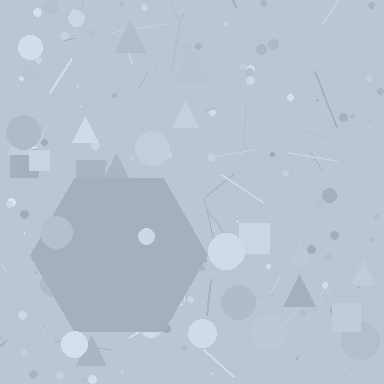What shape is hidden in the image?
A hexagon is hidden in the image.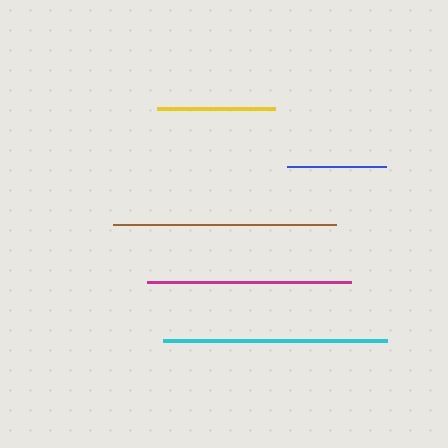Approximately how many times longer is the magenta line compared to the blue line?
The magenta line is approximately 2.1 times the length of the blue line.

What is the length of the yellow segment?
The yellow segment is approximately 118 pixels long.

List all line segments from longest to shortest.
From longest to shortest: cyan, brown, magenta, yellow, blue.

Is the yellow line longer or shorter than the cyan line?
The cyan line is longer than the yellow line.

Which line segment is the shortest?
The blue line is the shortest at approximately 99 pixels.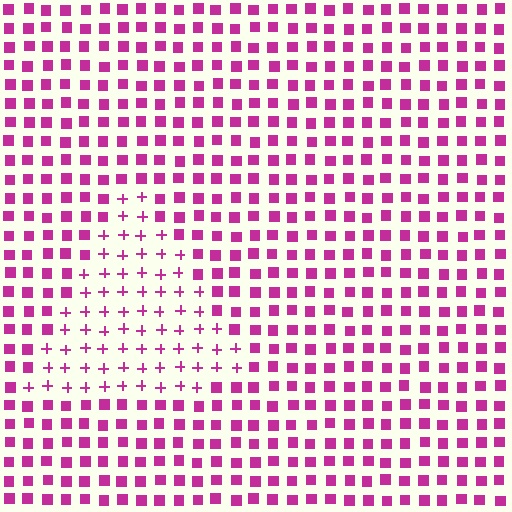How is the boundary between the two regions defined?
The boundary is defined by a change in element shape: plus signs inside vs. squares outside. All elements share the same color and spacing.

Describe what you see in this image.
The image is filled with small magenta elements arranged in a uniform grid. A triangle-shaped region contains plus signs, while the surrounding area contains squares. The boundary is defined purely by the change in element shape.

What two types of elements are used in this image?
The image uses plus signs inside the triangle region and squares outside it.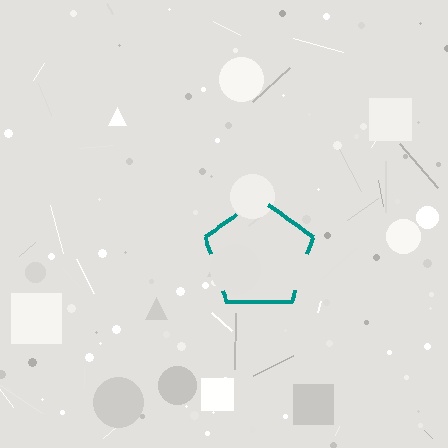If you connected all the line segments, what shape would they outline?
They would outline a pentagon.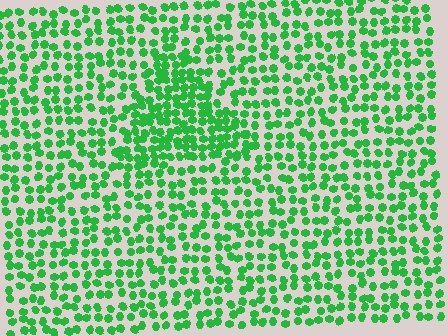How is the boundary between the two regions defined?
The boundary is defined by a change in element density (approximately 1.7x ratio). All elements are the same color, size, and shape.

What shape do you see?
I see a triangle.